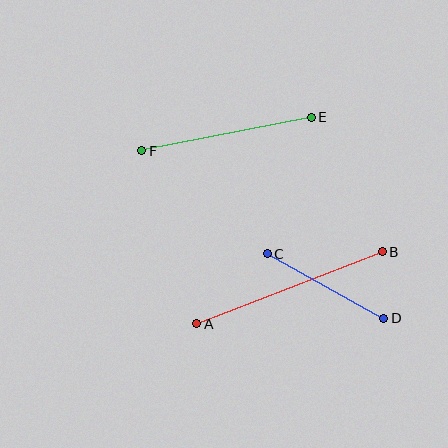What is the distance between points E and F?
The distance is approximately 173 pixels.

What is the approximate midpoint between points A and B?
The midpoint is at approximately (290, 288) pixels.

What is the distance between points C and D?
The distance is approximately 133 pixels.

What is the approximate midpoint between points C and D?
The midpoint is at approximately (326, 286) pixels.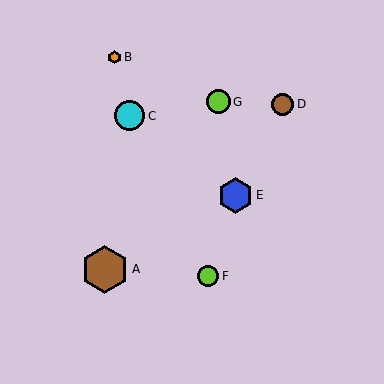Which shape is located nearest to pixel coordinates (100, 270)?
The brown hexagon (labeled A) at (105, 269) is nearest to that location.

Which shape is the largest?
The brown hexagon (labeled A) is the largest.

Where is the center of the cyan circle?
The center of the cyan circle is at (130, 116).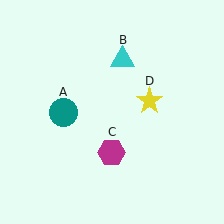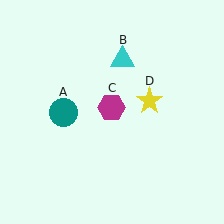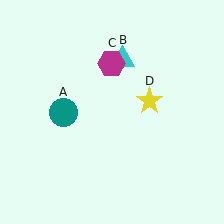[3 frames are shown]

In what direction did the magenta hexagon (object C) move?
The magenta hexagon (object C) moved up.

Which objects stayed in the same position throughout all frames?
Teal circle (object A) and cyan triangle (object B) and yellow star (object D) remained stationary.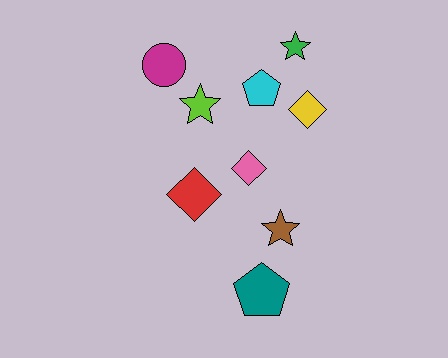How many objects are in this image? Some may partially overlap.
There are 9 objects.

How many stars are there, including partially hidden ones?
There are 3 stars.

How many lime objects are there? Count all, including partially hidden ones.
There is 1 lime object.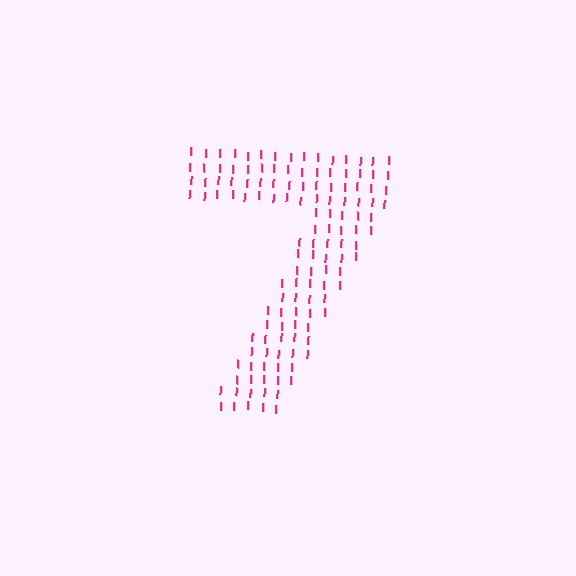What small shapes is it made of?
It is made of small letter I's.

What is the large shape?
The large shape is the digit 7.